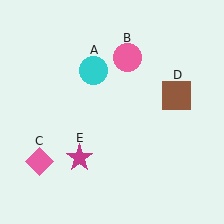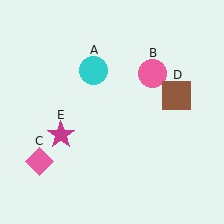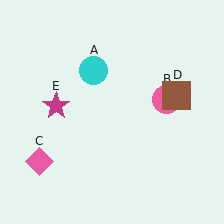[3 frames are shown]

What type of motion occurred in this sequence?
The pink circle (object B), magenta star (object E) rotated clockwise around the center of the scene.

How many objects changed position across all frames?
2 objects changed position: pink circle (object B), magenta star (object E).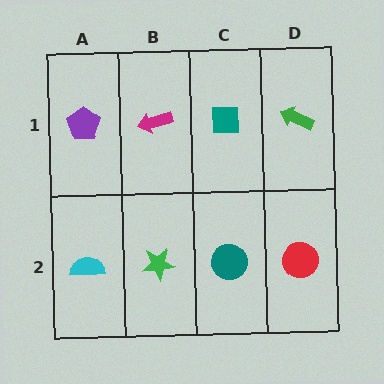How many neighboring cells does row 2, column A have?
2.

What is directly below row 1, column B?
A green star.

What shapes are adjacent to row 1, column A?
A cyan semicircle (row 2, column A), a magenta arrow (row 1, column B).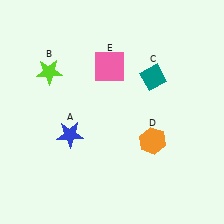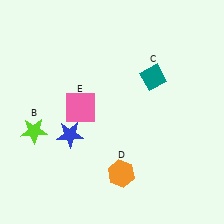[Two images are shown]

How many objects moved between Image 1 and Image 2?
3 objects moved between the two images.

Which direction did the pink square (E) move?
The pink square (E) moved down.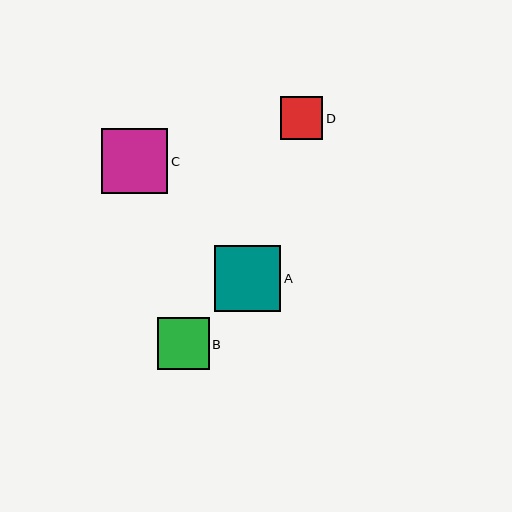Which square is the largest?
Square A is the largest with a size of approximately 66 pixels.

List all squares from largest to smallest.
From largest to smallest: A, C, B, D.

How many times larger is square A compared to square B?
Square A is approximately 1.3 times the size of square B.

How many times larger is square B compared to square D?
Square B is approximately 1.2 times the size of square D.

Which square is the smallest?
Square D is the smallest with a size of approximately 43 pixels.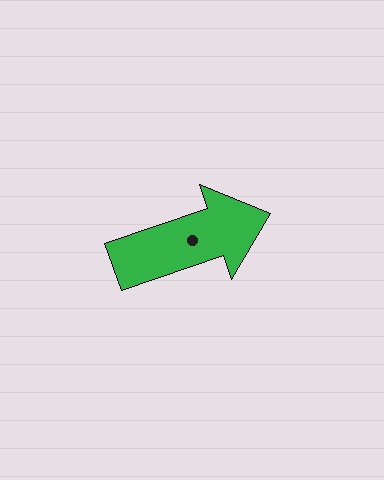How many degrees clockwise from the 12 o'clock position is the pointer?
Approximately 71 degrees.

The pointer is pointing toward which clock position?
Roughly 2 o'clock.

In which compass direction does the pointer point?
East.